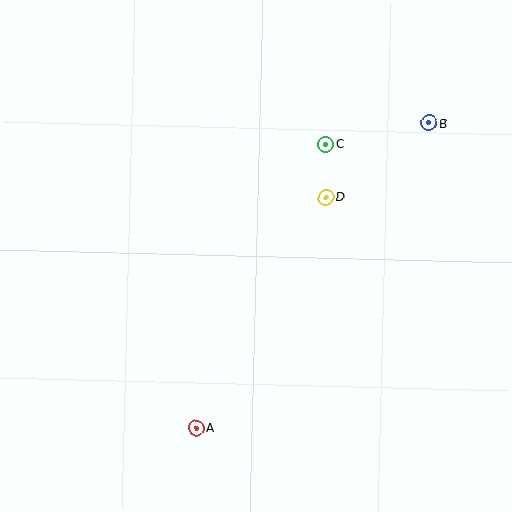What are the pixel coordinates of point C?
Point C is at (325, 144).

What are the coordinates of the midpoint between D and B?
The midpoint between D and B is at (377, 160).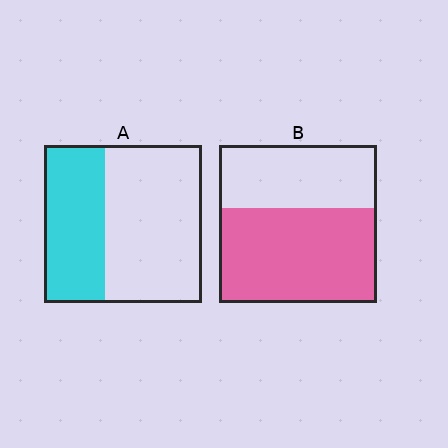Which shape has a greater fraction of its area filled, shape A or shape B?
Shape B.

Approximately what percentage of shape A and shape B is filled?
A is approximately 40% and B is approximately 60%.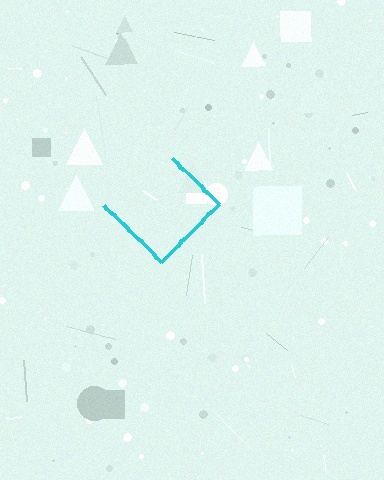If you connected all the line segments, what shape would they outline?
They would outline a diamond.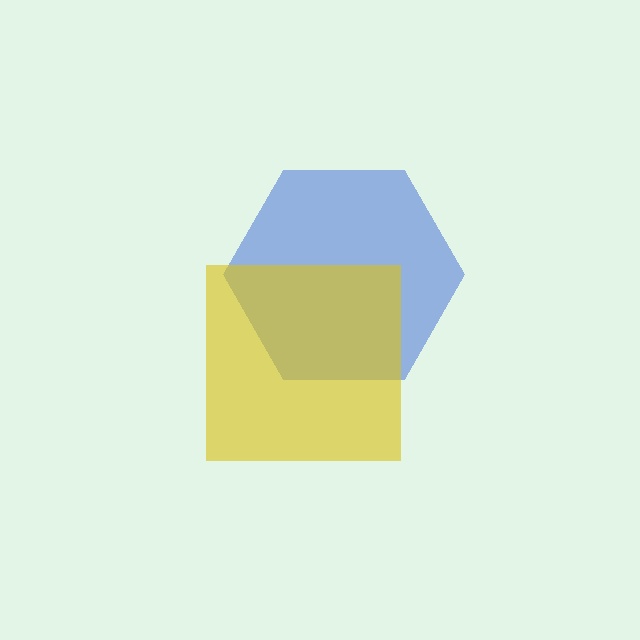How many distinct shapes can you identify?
There are 2 distinct shapes: a blue hexagon, a yellow square.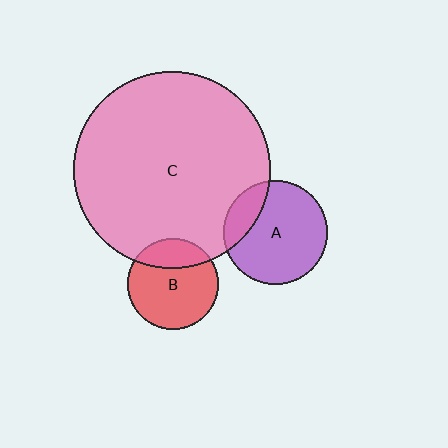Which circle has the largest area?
Circle C (pink).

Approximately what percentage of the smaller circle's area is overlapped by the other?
Approximately 20%.